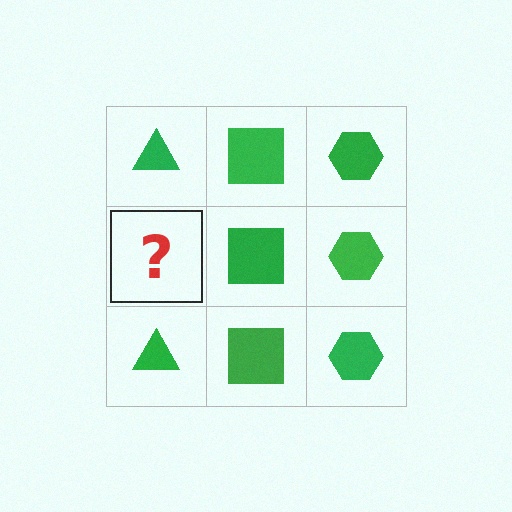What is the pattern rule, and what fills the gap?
The rule is that each column has a consistent shape. The gap should be filled with a green triangle.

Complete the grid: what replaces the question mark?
The question mark should be replaced with a green triangle.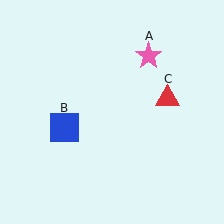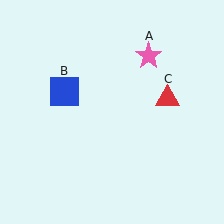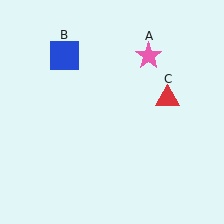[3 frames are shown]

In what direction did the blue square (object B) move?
The blue square (object B) moved up.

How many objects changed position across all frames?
1 object changed position: blue square (object B).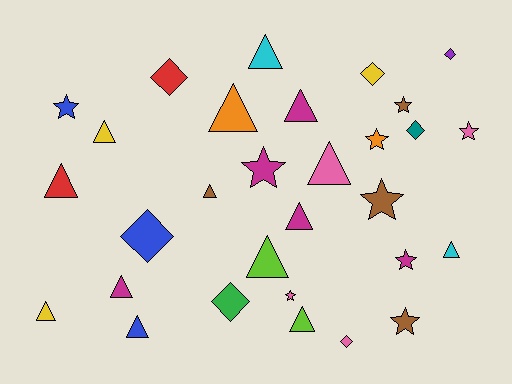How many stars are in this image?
There are 9 stars.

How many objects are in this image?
There are 30 objects.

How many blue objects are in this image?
There are 3 blue objects.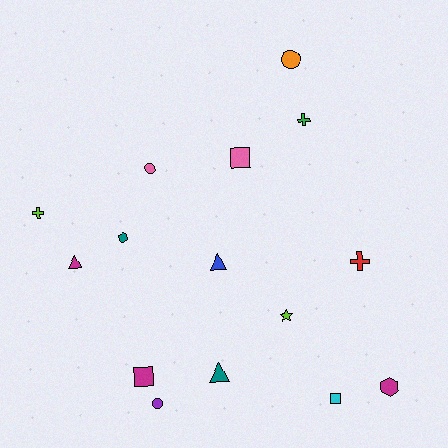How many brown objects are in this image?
There are no brown objects.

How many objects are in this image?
There are 15 objects.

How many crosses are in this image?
There are 3 crosses.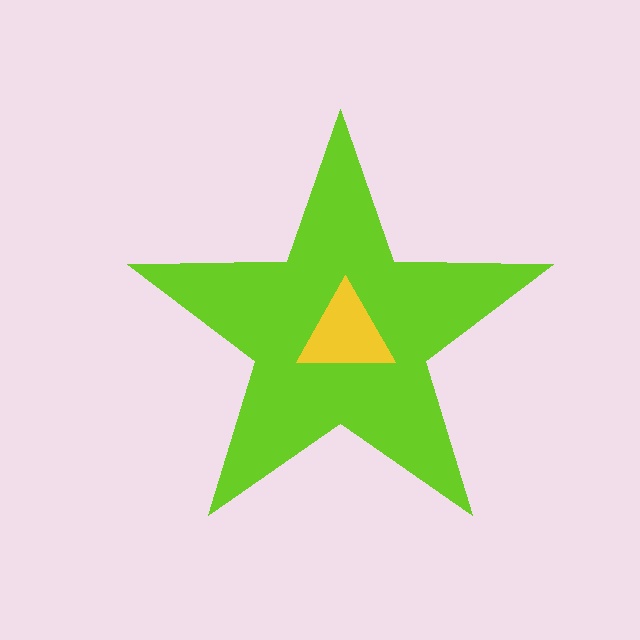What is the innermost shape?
The yellow triangle.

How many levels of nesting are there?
2.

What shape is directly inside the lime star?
The yellow triangle.